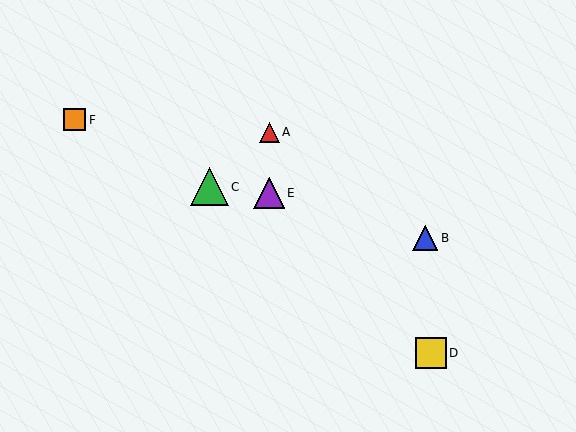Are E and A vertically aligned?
Yes, both are at x≈269.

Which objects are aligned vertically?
Objects A, E are aligned vertically.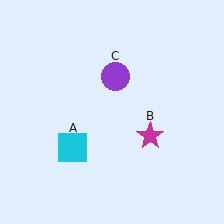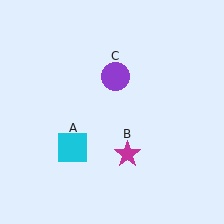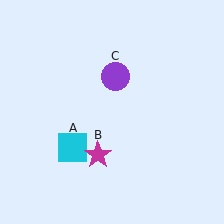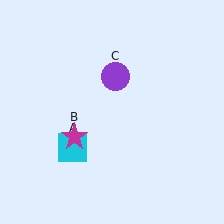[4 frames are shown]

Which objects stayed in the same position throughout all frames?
Cyan square (object A) and purple circle (object C) remained stationary.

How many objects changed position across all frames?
1 object changed position: magenta star (object B).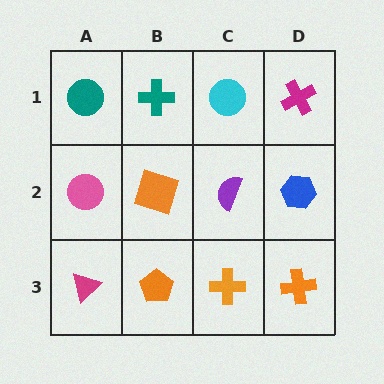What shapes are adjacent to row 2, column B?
A teal cross (row 1, column B), an orange pentagon (row 3, column B), a pink circle (row 2, column A), a purple semicircle (row 2, column C).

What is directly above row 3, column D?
A blue hexagon.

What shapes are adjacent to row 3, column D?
A blue hexagon (row 2, column D), an orange cross (row 3, column C).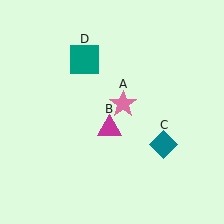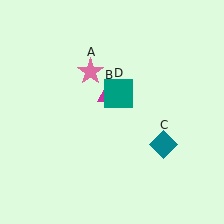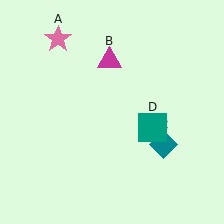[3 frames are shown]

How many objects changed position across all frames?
3 objects changed position: pink star (object A), magenta triangle (object B), teal square (object D).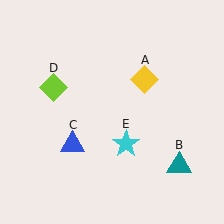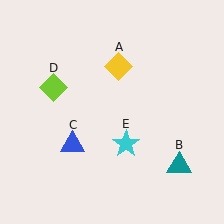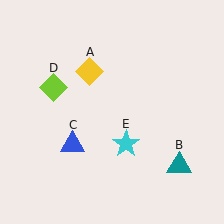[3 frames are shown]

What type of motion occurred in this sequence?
The yellow diamond (object A) rotated counterclockwise around the center of the scene.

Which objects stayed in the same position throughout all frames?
Teal triangle (object B) and blue triangle (object C) and lime diamond (object D) and cyan star (object E) remained stationary.